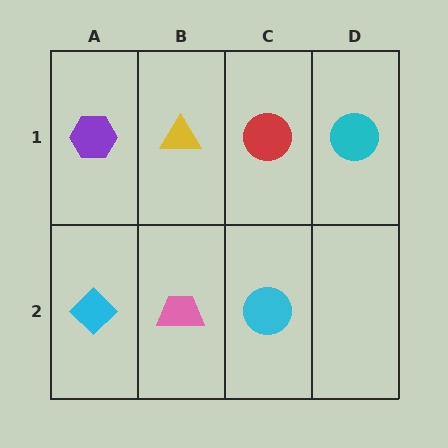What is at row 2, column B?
A pink trapezoid.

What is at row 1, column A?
A purple hexagon.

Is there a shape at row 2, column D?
No, that cell is empty.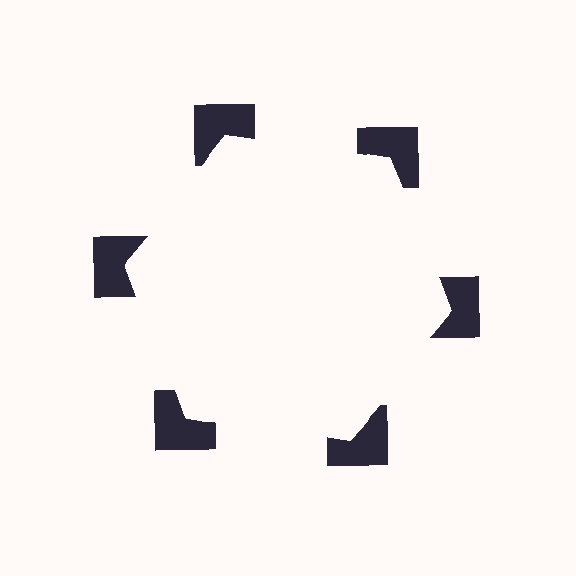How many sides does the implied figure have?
6 sides.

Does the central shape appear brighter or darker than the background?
It typically appears slightly brighter than the background, even though no actual brightness change is drawn.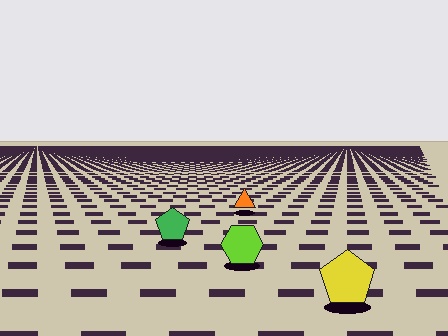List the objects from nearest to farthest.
From nearest to farthest: the yellow pentagon, the lime hexagon, the green pentagon, the orange triangle.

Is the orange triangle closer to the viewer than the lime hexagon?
No. The lime hexagon is closer — you can tell from the texture gradient: the ground texture is coarser near it.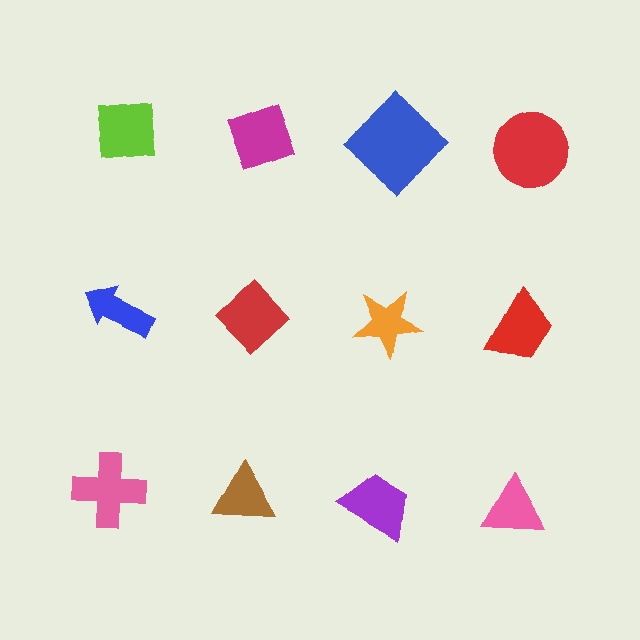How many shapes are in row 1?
4 shapes.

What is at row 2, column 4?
A red trapezoid.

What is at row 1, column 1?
A lime square.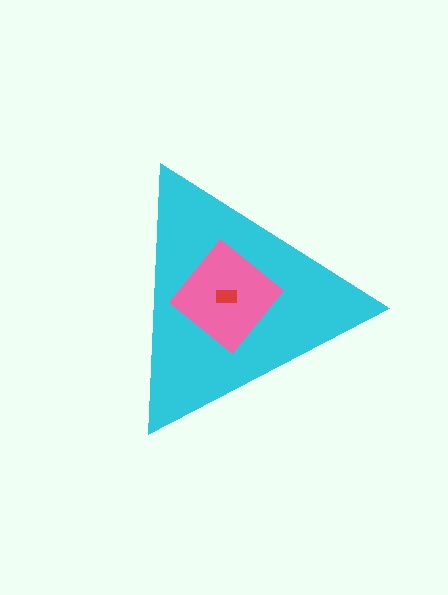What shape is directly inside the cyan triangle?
The pink diamond.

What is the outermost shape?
The cyan triangle.